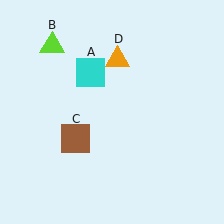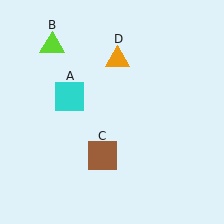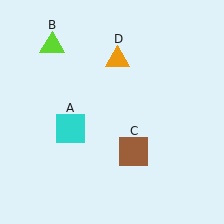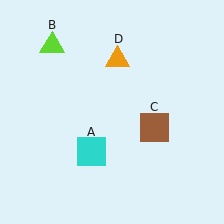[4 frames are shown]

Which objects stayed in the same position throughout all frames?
Lime triangle (object B) and orange triangle (object D) remained stationary.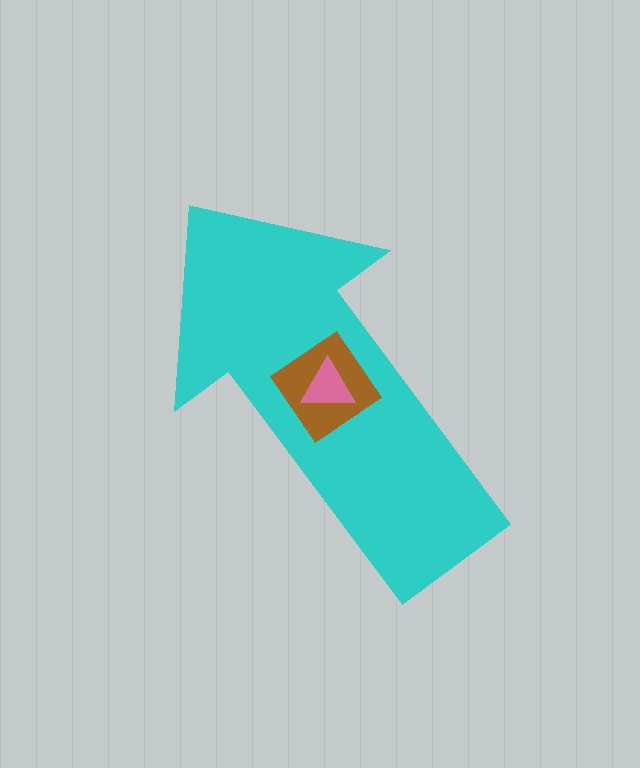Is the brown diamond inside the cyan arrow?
Yes.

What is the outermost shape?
The cyan arrow.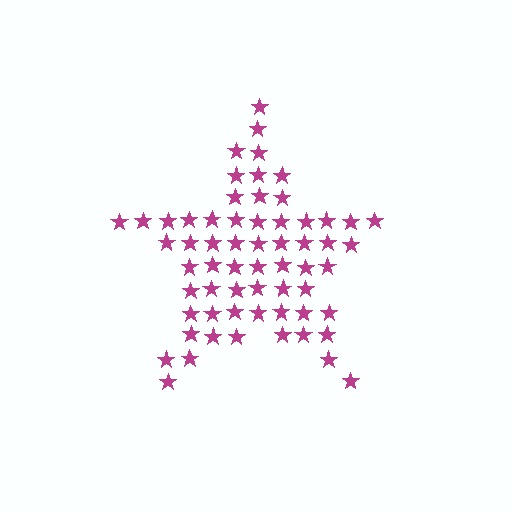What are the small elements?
The small elements are stars.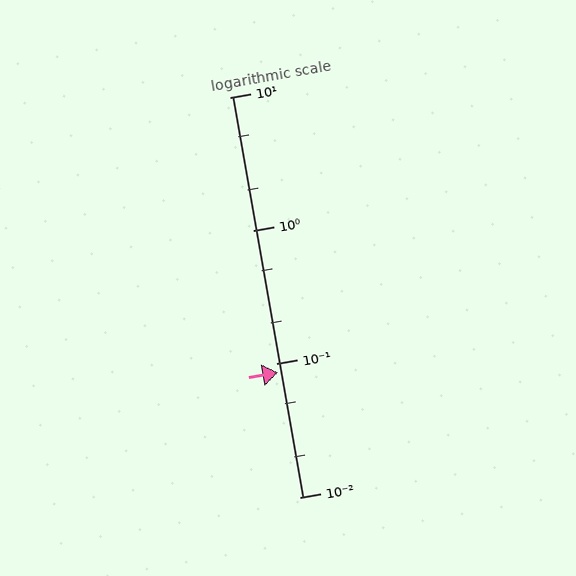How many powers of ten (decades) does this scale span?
The scale spans 3 decades, from 0.01 to 10.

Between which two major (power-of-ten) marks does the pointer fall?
The pointer is between 0.01 and 0.1.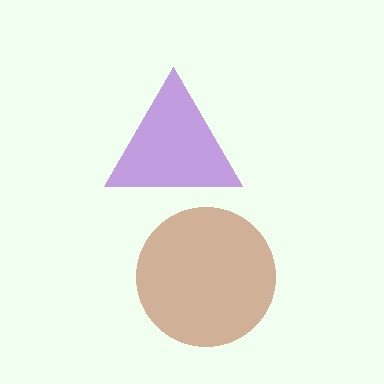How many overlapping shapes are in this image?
There are 2 overlapping shapes in the image.